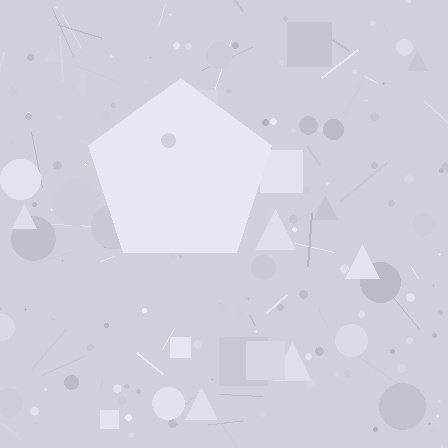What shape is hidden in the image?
A pentagon is hidden in the image.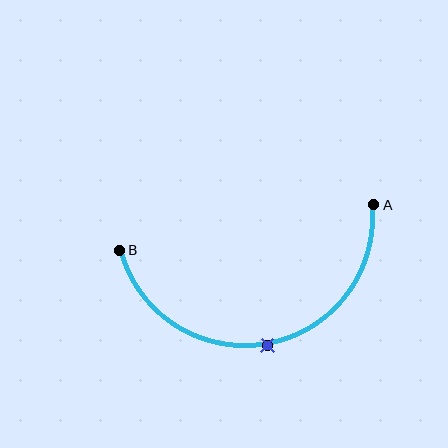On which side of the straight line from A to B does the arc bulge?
The arc bulges below the straight line connecting A and B.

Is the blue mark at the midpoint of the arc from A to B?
Yes. The blue mark lies on the arc at equal arc-length from both A and B — it is the arc midpoint.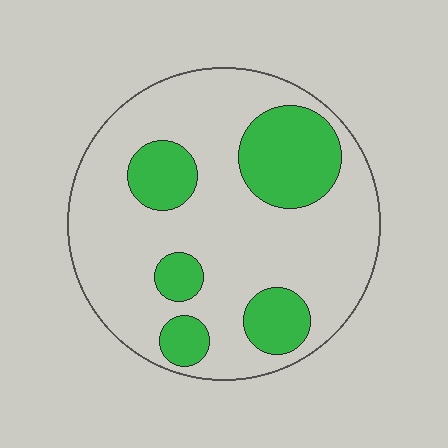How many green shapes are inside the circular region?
5.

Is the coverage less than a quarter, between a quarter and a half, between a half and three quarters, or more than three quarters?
Between a quarter and a half.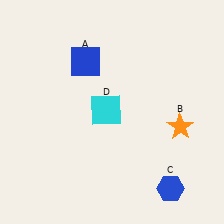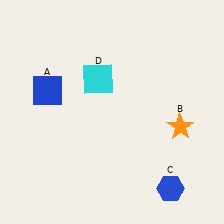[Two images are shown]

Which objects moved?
The objects that moved are: the blue square (A), the cyan square (D).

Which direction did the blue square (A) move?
The blue square (A) moved left.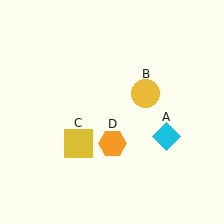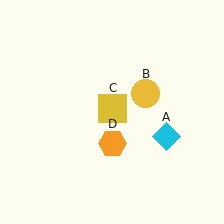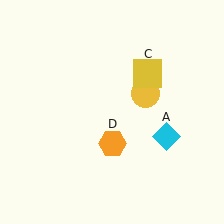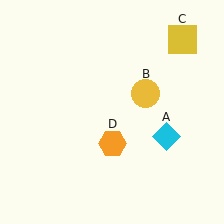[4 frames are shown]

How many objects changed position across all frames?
1 object changed position: yellow square (object C).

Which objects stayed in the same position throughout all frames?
Cyan diamond (object A) and yellow circle (object B) and orange hexagon (object D) remained stationary.